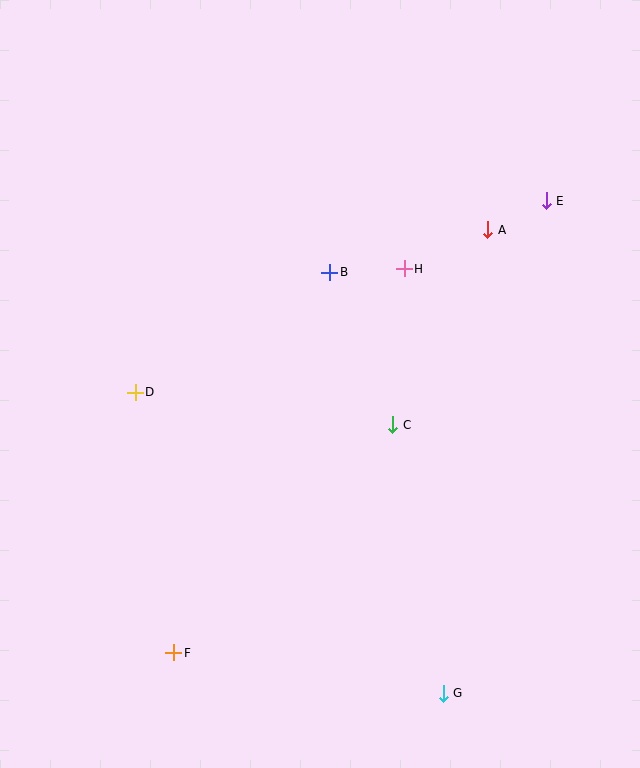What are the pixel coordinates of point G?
Point G is at (443, 693).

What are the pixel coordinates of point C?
Point C is at (393, 425).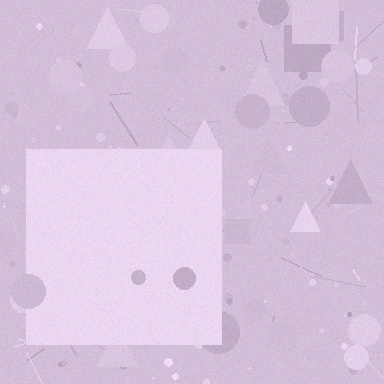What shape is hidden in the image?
A square is hidden in the image.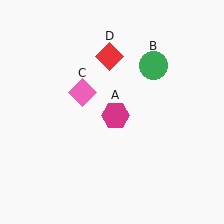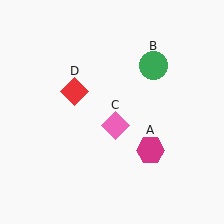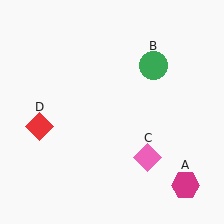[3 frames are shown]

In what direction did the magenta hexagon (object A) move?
The magenta hexagon (object A) moved down and to the right.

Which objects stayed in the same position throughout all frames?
Green circle (object B) remained stationary.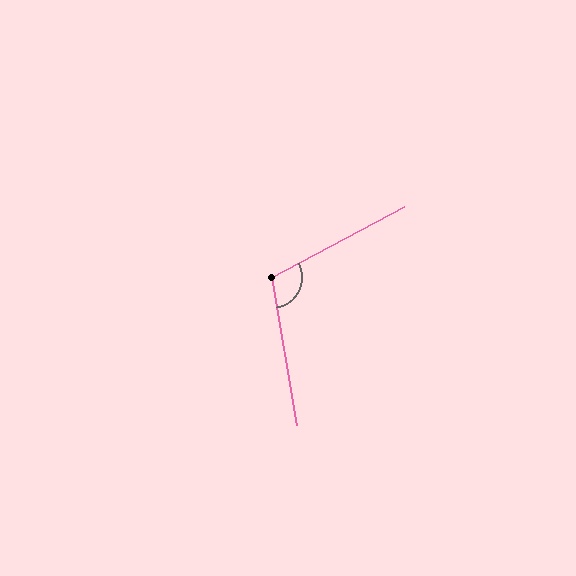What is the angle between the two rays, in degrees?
Approximately 109 degrees.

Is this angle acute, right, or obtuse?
It is obtuse.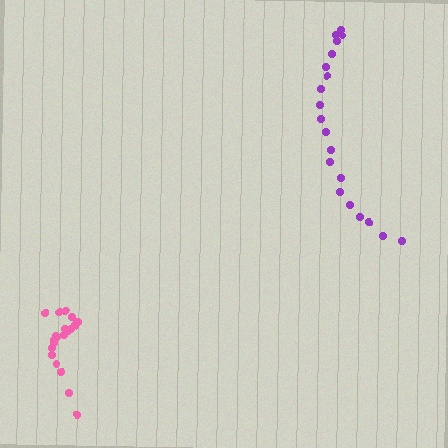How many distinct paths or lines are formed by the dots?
There are 2 distinct paths.